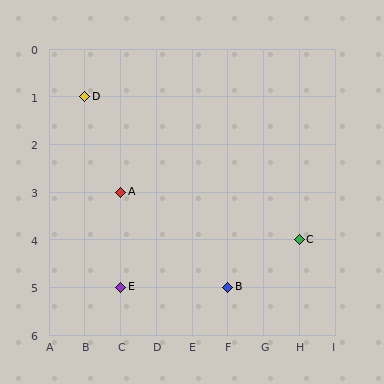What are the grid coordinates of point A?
Point A is at grid coordinates (C, 3).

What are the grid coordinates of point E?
Point E is at grid coordinates (C, 5).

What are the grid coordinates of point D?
Point D is at grid coordinates (B, 1).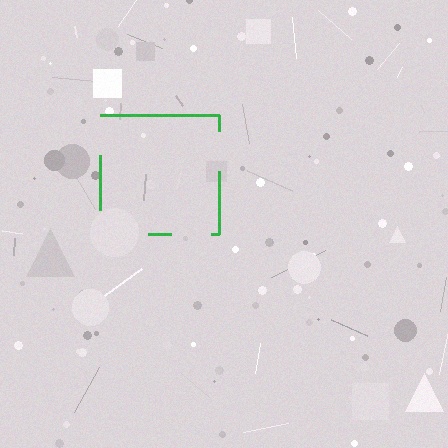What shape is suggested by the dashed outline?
The dashed outline suggests a square.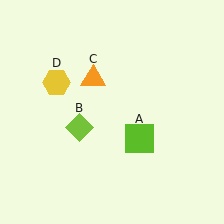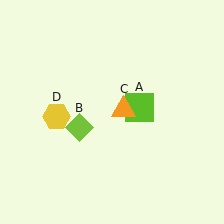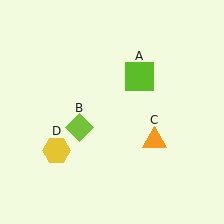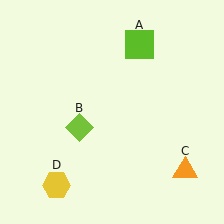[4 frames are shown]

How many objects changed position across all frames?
3 objects changed position: lime square (object A), orange triangle (object C), yellow hexagon (object D).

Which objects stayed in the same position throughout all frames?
Lime diamond (object B) remained stationary.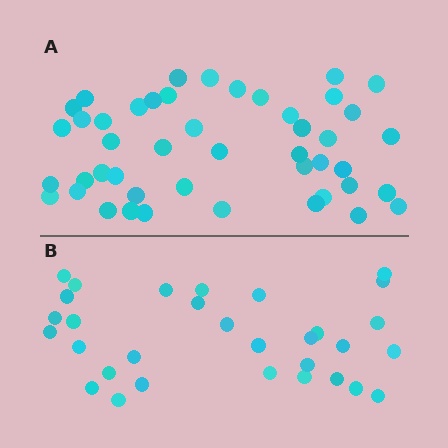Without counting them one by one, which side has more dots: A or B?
Region A (the top region) has more dots.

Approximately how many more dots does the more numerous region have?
Region A has approximately 15 more dots than region B.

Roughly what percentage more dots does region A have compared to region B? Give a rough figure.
About 50% more.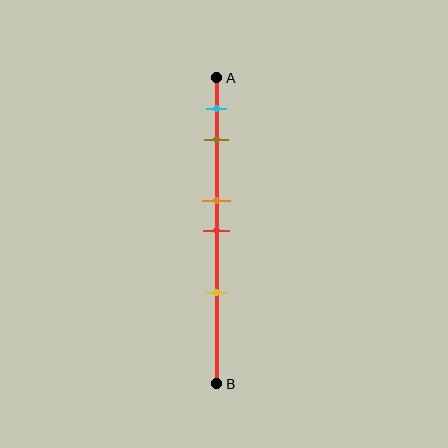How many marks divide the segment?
There are 5 marks dividing the segment.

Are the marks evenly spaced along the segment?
No, the marks are not evenly spaced.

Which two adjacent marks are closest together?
The orange and red marks are the closest adjacent pair.